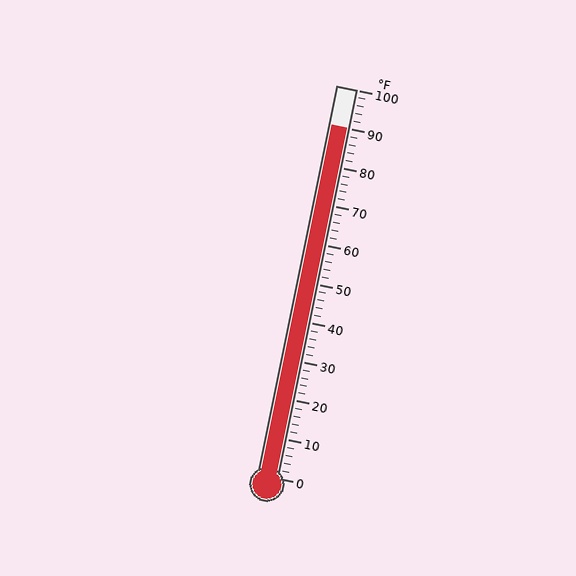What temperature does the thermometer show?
The thermometer shows approximately 90°F.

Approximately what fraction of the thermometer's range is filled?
The thermometer is filled to approximately 90% of its range.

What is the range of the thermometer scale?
The thermometer scale ranges from 0°F to 100°F.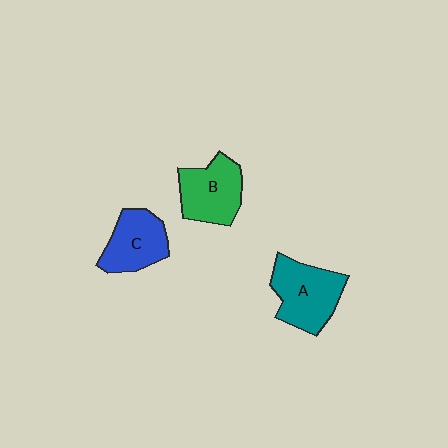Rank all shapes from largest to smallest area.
From largest to smallest: A (teal), B (green), C (blue).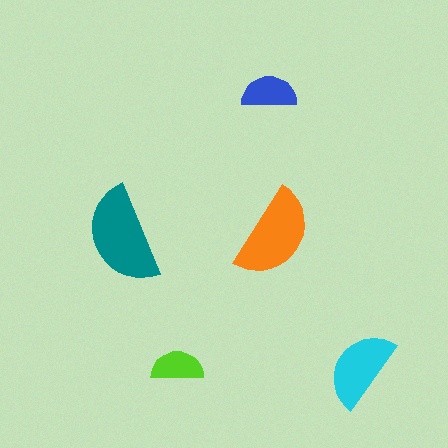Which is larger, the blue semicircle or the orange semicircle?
The orange one.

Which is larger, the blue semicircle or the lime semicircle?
The blue one.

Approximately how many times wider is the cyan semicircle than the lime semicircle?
About 1.5 times wider.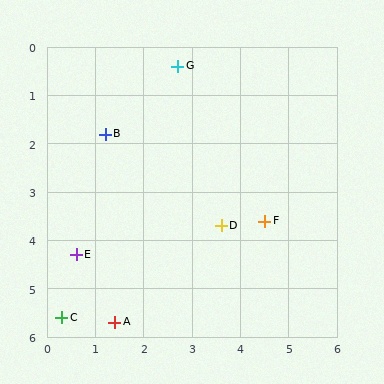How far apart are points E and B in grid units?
Points E and B are about 2.6 grid units apart.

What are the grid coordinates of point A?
Point A is at approximately (1.4, 5.7).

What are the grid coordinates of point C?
Point C is at approximately (0.3, 5.6).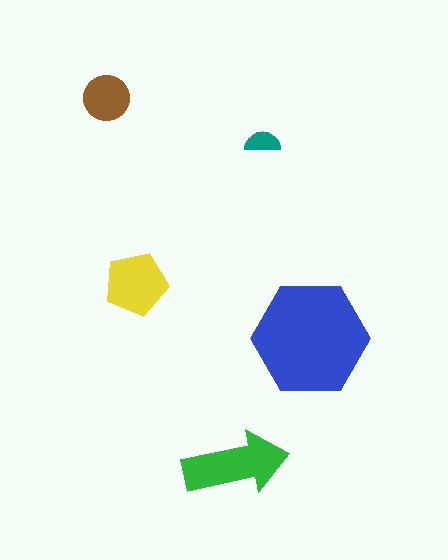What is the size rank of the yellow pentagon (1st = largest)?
3rd.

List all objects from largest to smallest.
The blue hexagon, the green arrow, the yellow pentagon, the brown circle, the teal semicircle.